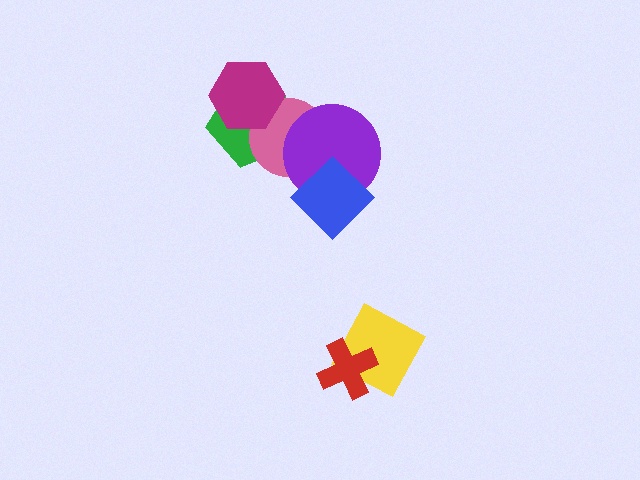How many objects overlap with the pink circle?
3 objects overlap with the pink circle.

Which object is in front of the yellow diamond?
The red cross is in front of the yellow diamond.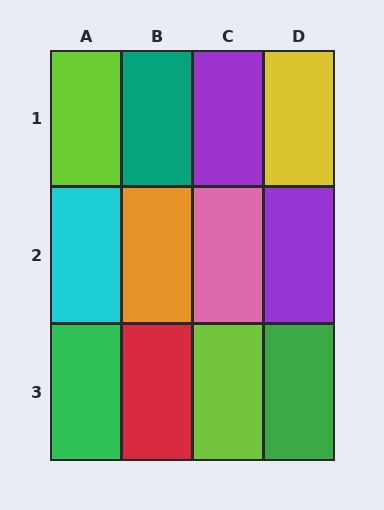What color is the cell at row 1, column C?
Purple.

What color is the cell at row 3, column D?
Green.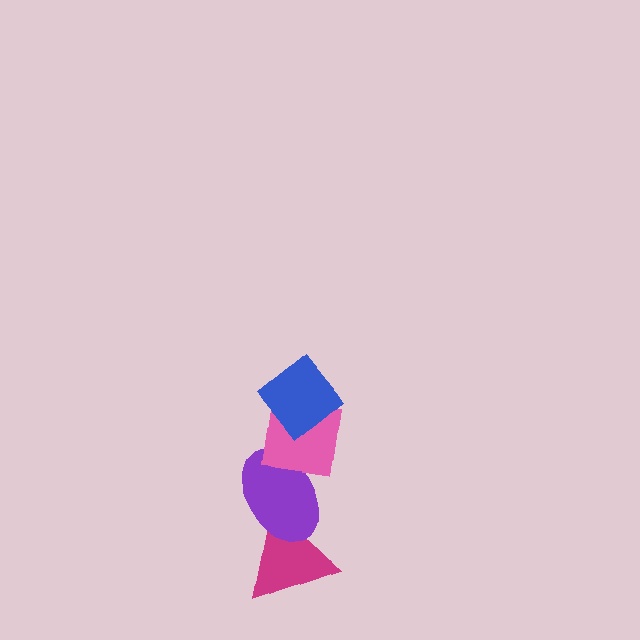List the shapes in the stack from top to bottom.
From top to bottom: the blue diamond, the pink square, the purple ellipse, the magenta triangle.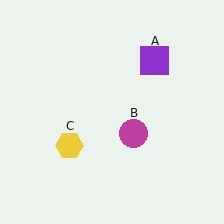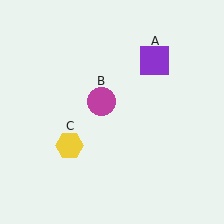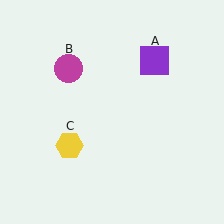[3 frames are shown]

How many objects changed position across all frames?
1 object changed position: magenta circle (object B).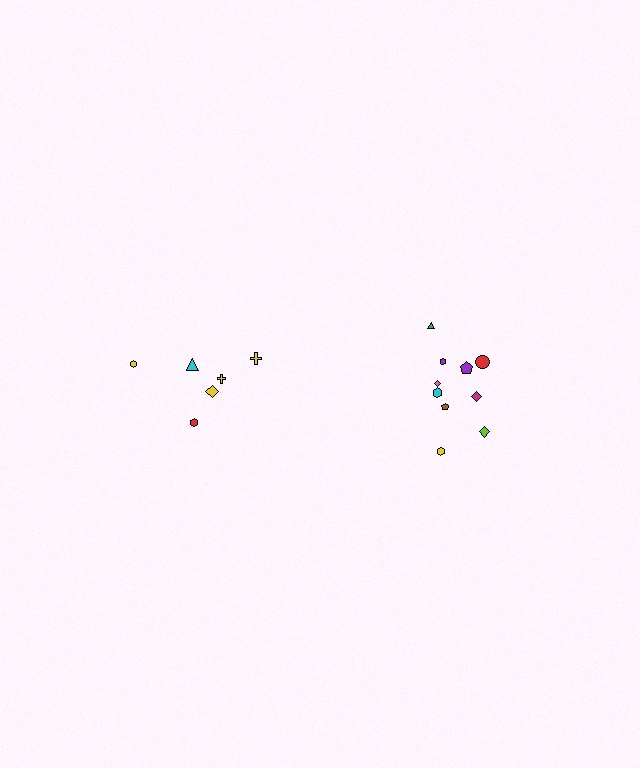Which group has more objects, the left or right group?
The right group.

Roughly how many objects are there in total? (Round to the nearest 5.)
Roughly 15 objects in total.